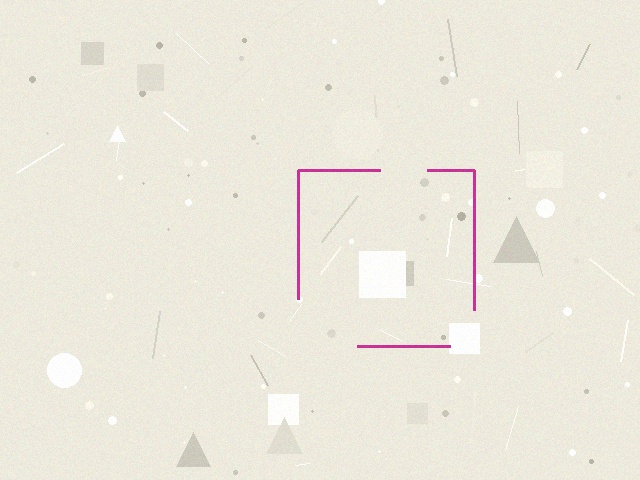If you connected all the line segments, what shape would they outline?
They would outline a square.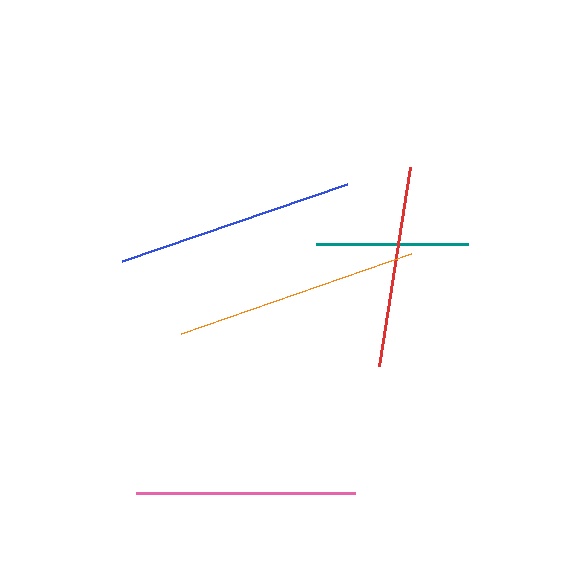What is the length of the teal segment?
The teal segment is approximately 152 pixels long.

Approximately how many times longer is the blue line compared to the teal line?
The blue line is approximately 1.6 times the length of the teal line.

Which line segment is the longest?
The orange line is the longest at approximately 244 pixels.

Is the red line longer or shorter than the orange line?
The orange line is longer than the red line.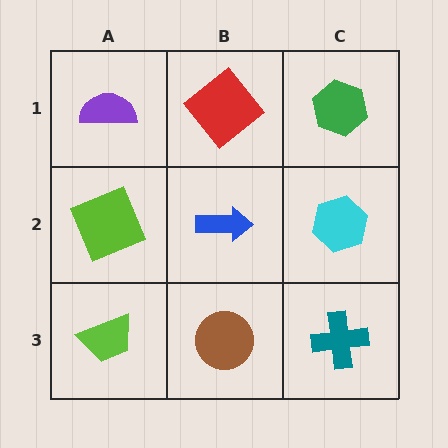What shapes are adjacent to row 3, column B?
A blue arrow (row 2, column B), a lime trapezoid (row 3, column A), a teal cross (row 3, column C).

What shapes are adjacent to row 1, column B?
A blue arrow (row 2, column B), a purple semicircle (row 1, column A), a green hexagon (row 1, column C).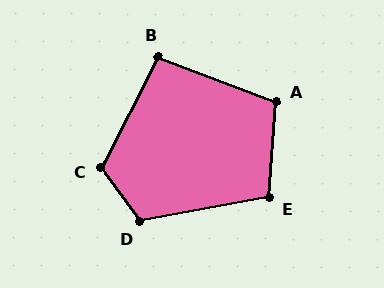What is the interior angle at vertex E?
Approximately 105 degrees (obtuse).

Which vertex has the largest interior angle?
C, at approximately 118 degrees.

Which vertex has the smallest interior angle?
B, at approximately 96 degrees.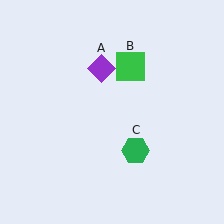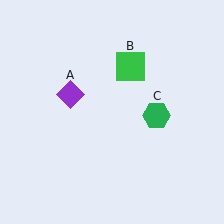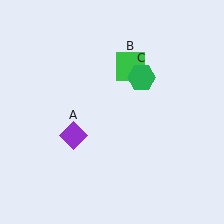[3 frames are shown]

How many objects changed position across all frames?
2 objects changed position: purple diamond (object A), green hexagon (object C).